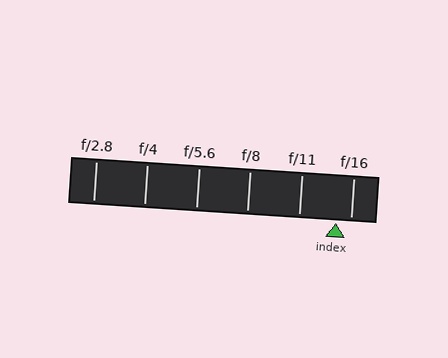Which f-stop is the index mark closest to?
The index mark is closest to f/16.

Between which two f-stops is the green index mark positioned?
The index mark is between f/11 and f/16.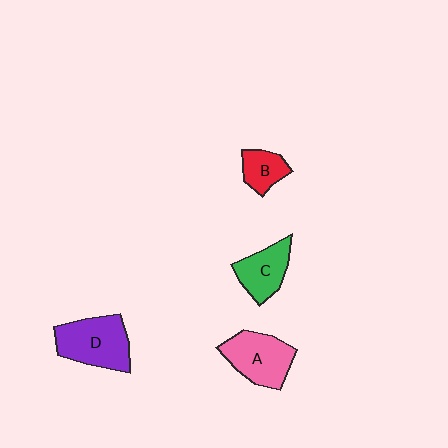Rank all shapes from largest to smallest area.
From largest to smallest: D (purple), A (pink), C (green), B (red).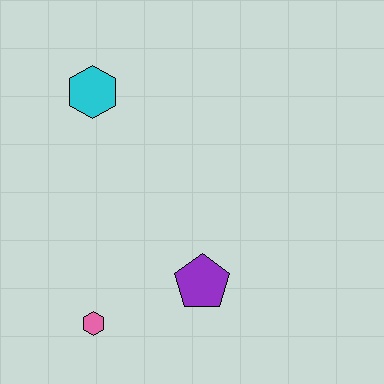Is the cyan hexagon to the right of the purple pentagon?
No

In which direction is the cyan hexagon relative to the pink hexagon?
The cyan hexagon is above the pink hexagon.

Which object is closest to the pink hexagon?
The purple pentagon is closest to the pink hexagon.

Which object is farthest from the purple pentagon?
The cyan hexagon is farthest from the purple pentagon.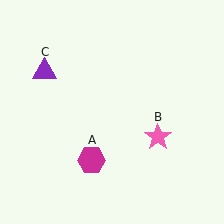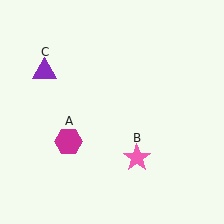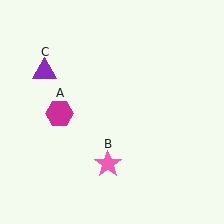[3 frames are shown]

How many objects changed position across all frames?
2 objects changed position: magenta hexagon (object A), pink star (object B).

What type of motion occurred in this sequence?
The magenta hexagon (object A), pink star (object B) rotated clockwise around the center of the scene.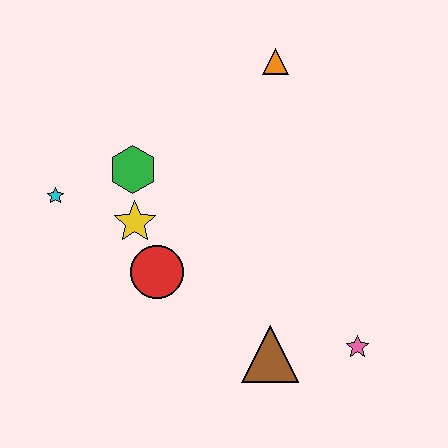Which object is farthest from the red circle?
The orange triangle is farthest from the red circle.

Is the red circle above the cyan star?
No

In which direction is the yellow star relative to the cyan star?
The yellow star is to the right of the cyan star.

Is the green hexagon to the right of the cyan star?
Yes